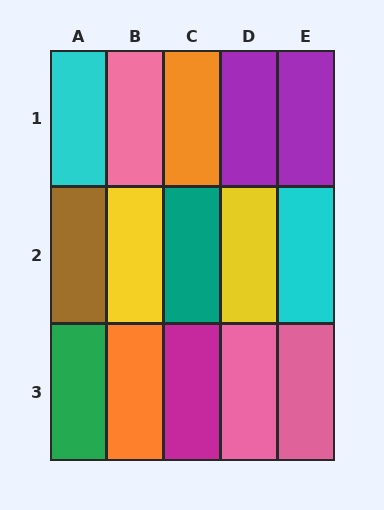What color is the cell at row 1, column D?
Purple.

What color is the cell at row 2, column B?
Yellow.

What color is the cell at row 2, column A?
Brown.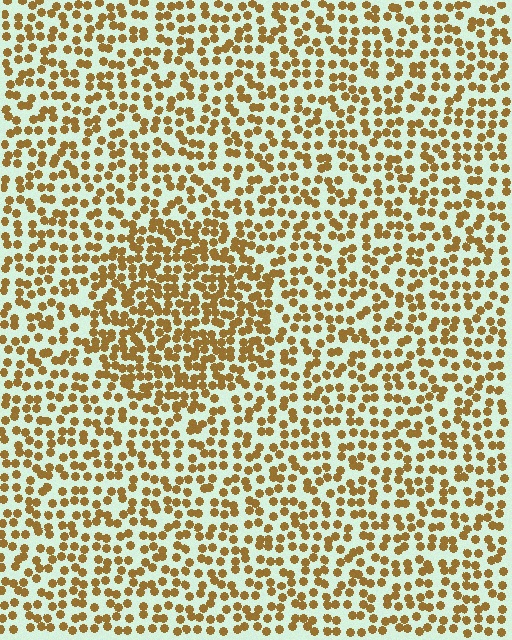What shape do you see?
I see a circle.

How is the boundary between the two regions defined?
The boundary is defined by a change in element density (approximately 1.6x ratio). All elements are the same color, size, and shape.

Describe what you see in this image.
The image contains small brown elements arranged at two different densities. A circle-shaped region is visible where the elements are more densely packed than the surrounding area.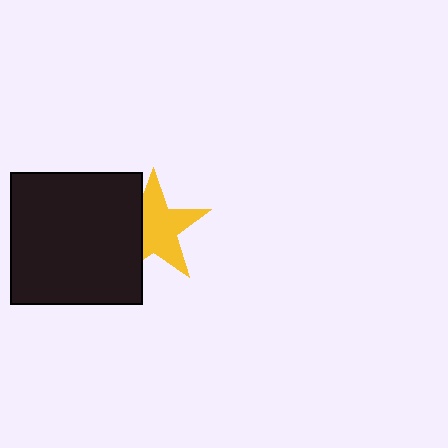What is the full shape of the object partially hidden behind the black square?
The partially hidden object is a yellow star.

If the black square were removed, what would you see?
You would see the complete yellow star.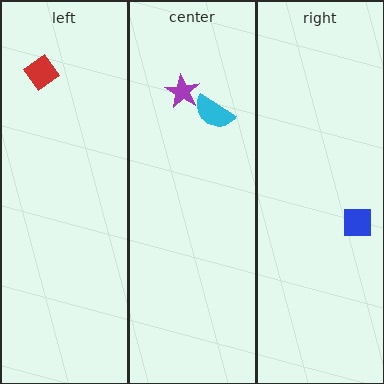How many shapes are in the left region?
1.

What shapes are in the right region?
The blue square.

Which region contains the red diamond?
The left region.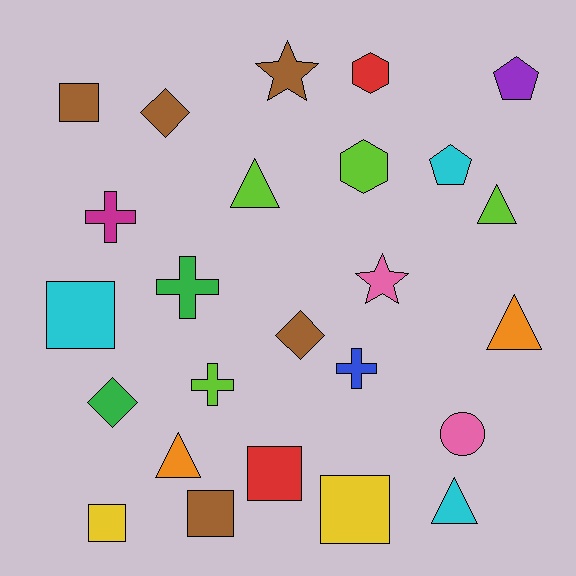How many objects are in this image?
There are 25 objects.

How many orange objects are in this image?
There are 2 orange objects.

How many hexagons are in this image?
There are 2 hexagons.